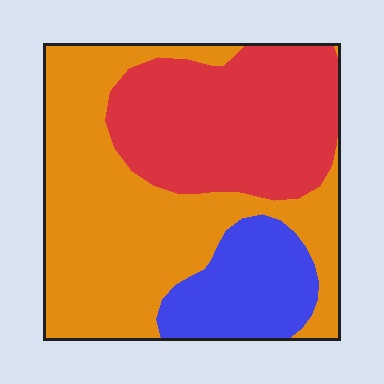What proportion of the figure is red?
Red takes up about one third (1/3) of the figure.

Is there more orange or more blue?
Orange.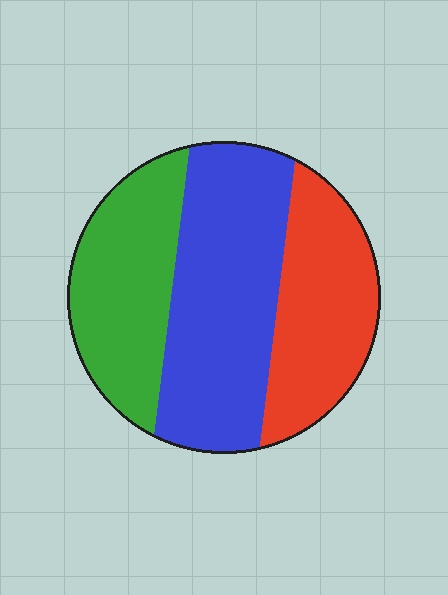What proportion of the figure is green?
Green covers about 30% of the figure.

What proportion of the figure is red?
Red takes up between a quarter and a half of the figure.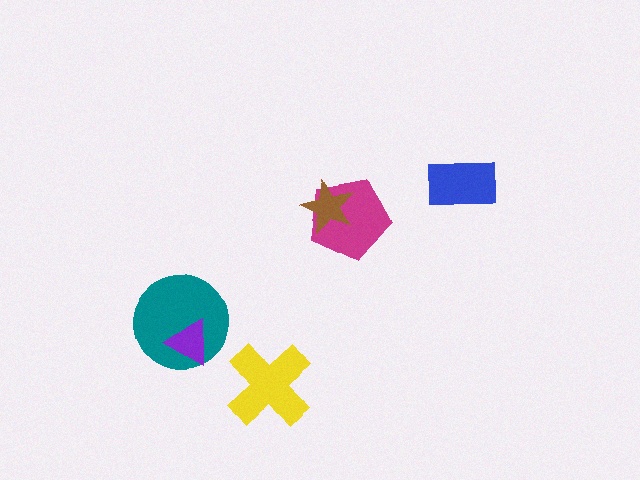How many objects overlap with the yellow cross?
0 objects overlap with the yellow cross.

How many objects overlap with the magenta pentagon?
1 object overlaps with the magenta pentagon.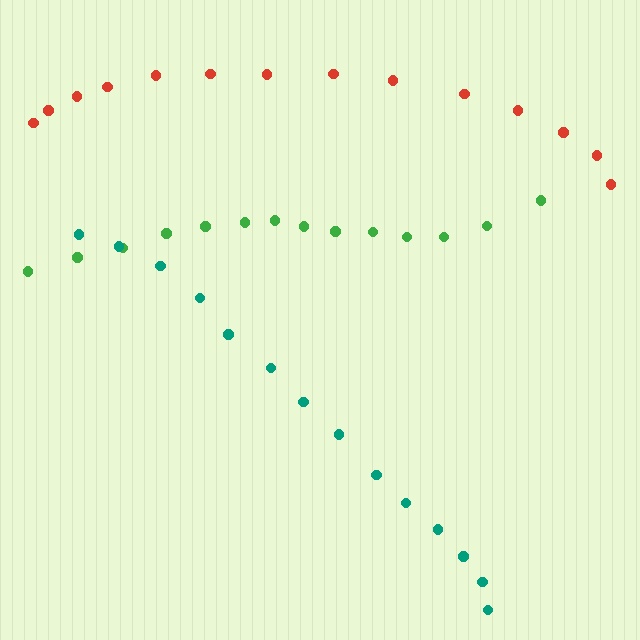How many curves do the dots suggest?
There are 3 distinct paths.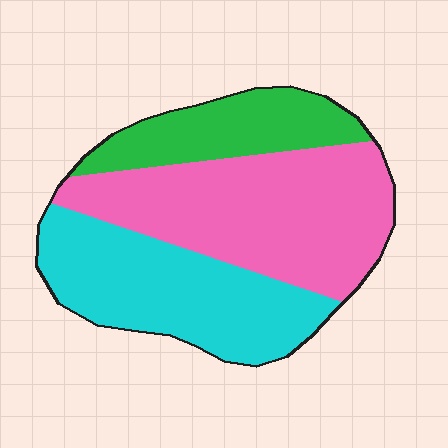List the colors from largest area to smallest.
From largest to smallest: pink, cyan, green.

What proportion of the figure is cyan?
Cyan covers about 35% of the figure.